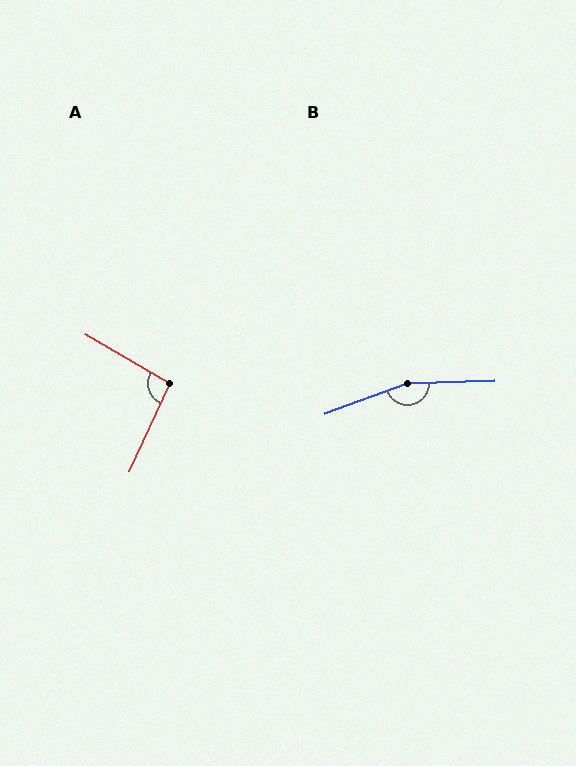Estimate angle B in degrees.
Approximately 161 degrees.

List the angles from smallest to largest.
A (95°), B (161°).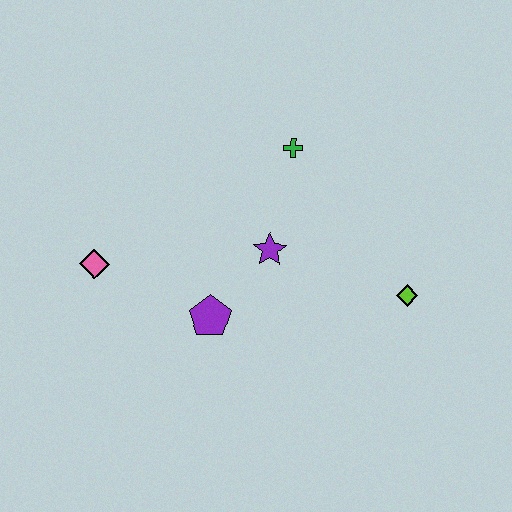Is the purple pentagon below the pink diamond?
Yes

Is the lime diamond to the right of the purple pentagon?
Yes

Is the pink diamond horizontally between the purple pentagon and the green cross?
No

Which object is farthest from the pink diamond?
The lime diamond is farthest from the pink diamond.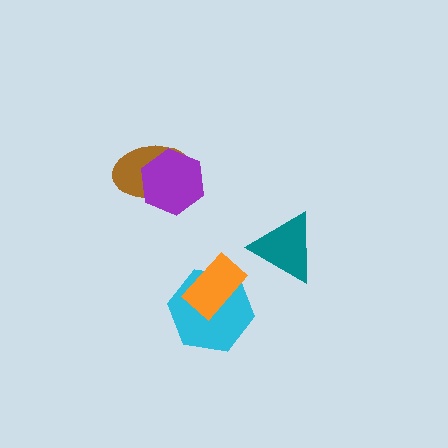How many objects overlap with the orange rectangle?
1 object overlaps with the orange rectangle.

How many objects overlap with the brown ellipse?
1 object overlaps with the brown ellipse.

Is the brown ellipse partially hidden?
Yes, it is partially covered by another shape.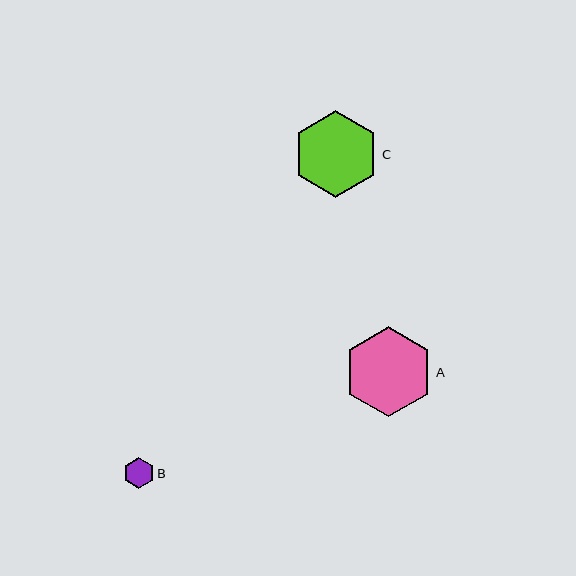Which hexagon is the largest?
Hexagon A is the largest with a size of approximately 90 pixels.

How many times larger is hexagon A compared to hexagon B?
Hexagon A is approximately 2.9 times the size of hexagon B.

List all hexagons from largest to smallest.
From largest to smallest: A, C, B.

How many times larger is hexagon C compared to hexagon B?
Hexagon C is approximately 2.8 times the size of hexagon B.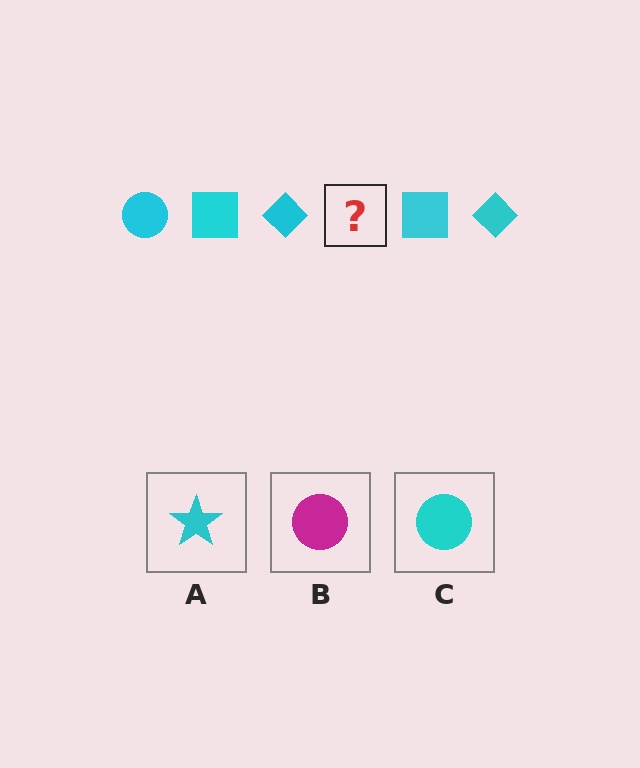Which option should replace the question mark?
Option C.